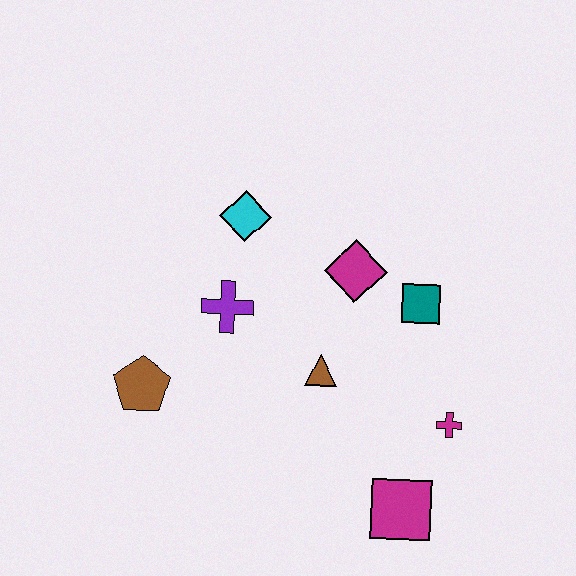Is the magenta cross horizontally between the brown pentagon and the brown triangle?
No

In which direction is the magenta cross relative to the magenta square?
The magenta cross is above the magenta square.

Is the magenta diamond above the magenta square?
Yes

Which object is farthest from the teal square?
The brown pentagon is farthest from the teal square.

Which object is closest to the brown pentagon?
The purple cross is closest to the brown pentagon.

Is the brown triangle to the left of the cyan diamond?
No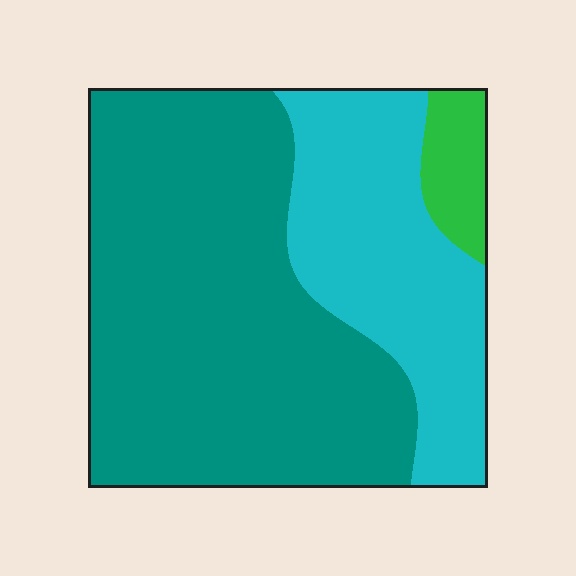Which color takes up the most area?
Teal, at roughly 65%.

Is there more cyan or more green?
Cyan.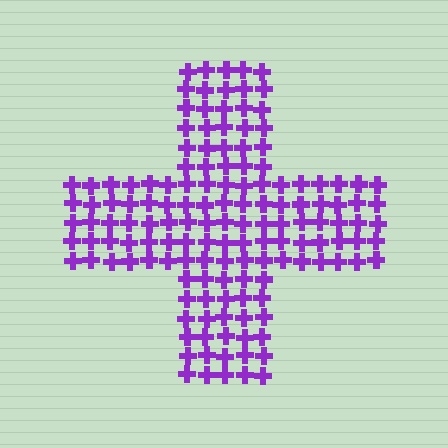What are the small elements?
The small elements are crosses.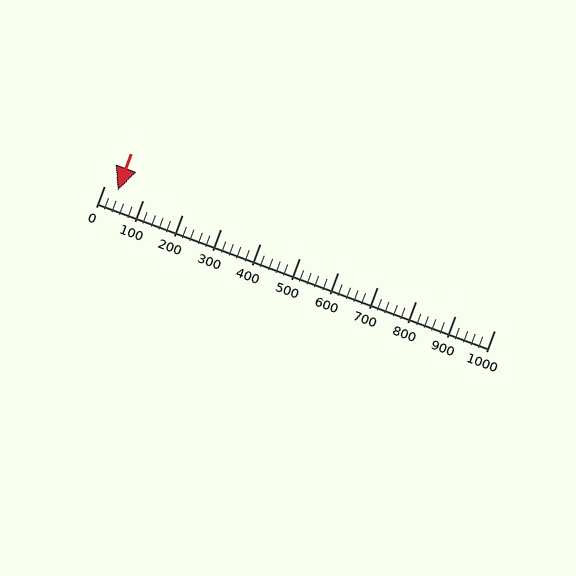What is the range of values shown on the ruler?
The ruler shows values from 0 to 1000.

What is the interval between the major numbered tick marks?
The major tick marks are spaced 100 units apart.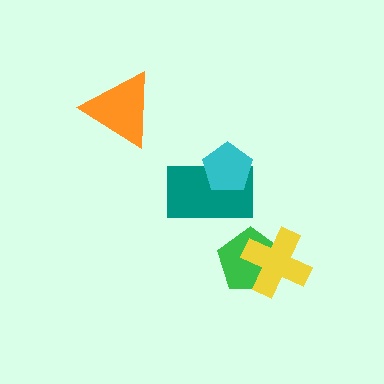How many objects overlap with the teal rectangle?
1 object overlaps with the teal rectangle.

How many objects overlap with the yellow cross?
1 object overlaps with the yellow cross.